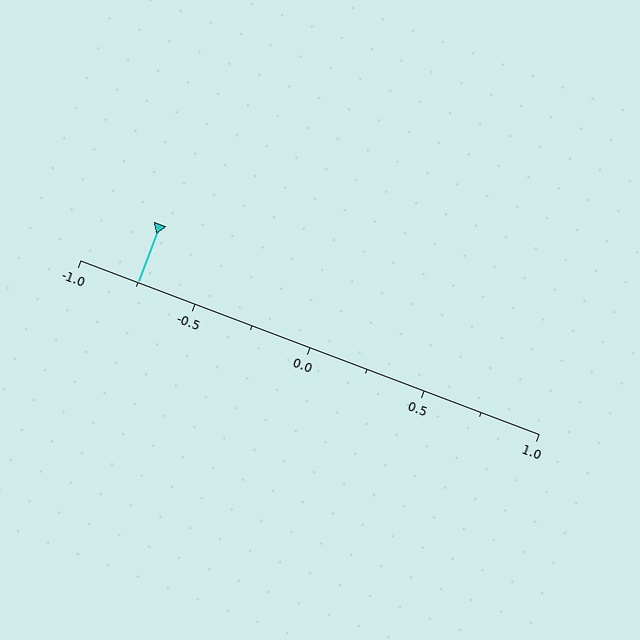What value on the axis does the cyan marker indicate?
The marker indicates approximately -0.75.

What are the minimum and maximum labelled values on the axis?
The axis runs from -1.0 to 1.0.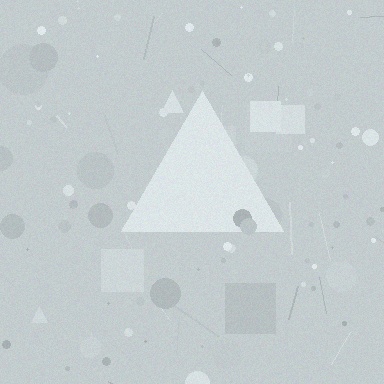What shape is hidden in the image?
A triangle is hidden in the image.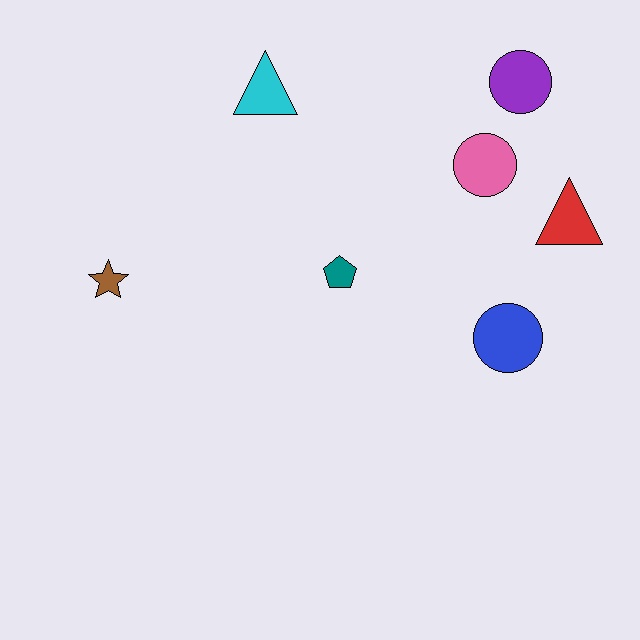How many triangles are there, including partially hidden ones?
There are 2 triangles.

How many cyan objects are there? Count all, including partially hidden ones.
There is 1 cyan object.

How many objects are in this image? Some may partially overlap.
There are 7 objects.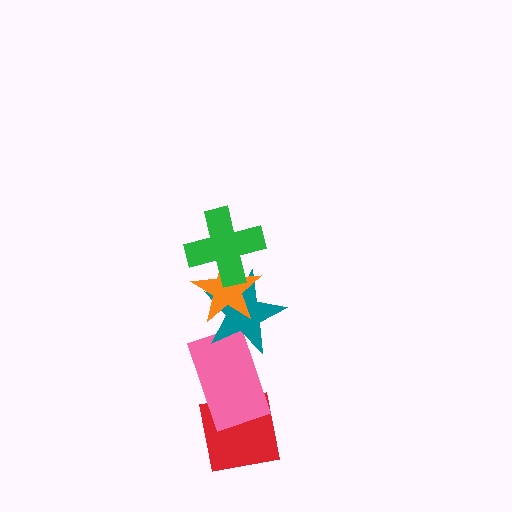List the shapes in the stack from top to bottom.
From top to bottom: the green cross, the orange star, the teal star, the pink rectangle, the red square.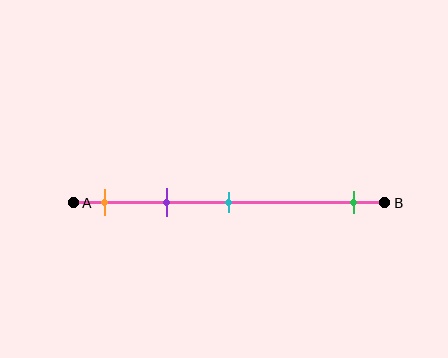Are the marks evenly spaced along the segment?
No, the marks are not evenly spaced.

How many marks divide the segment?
There are 4 marks dividing the segment.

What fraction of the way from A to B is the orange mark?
The orange mark is approximately 10% (0.1) of the way from A to B.